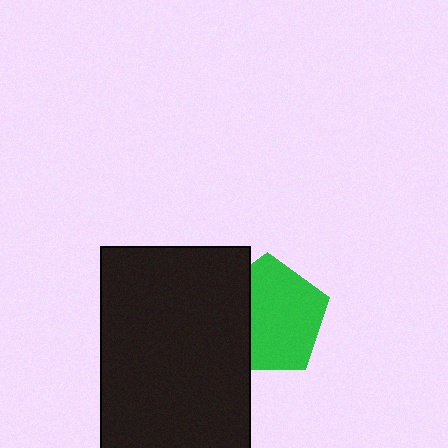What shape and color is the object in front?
The object in front is a black rectangle.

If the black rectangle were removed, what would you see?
You would see the complete green pentagon.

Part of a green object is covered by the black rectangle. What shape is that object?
It is a pentagon.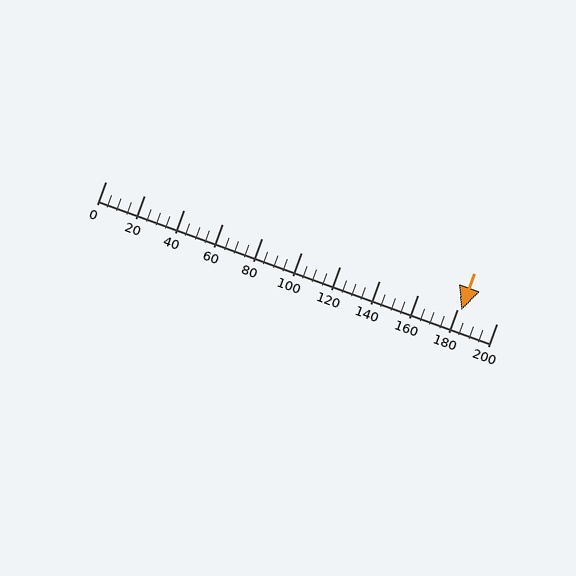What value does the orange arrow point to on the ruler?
The orange arrow points to approximately 182.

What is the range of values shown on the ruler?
The ruler shows values from 0 to 200.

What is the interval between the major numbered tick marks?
The major tick marks are spaced 20 units apart.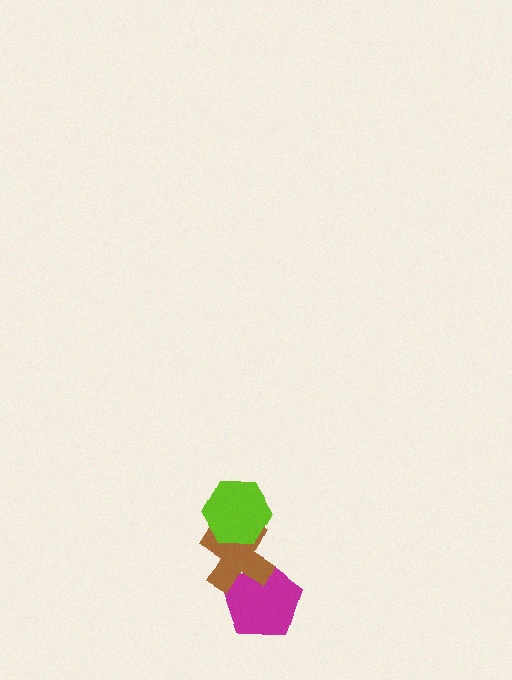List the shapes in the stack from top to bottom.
From top to bottom: the lime hexagon, the brown cross, the magenta pentagon.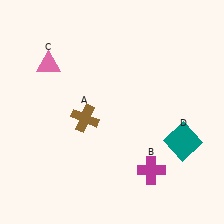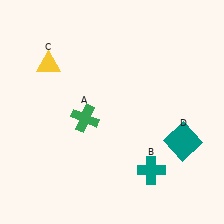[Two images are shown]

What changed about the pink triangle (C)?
In Image 1, C is pink. In Image 2, it changed to yellow.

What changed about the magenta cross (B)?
In Image 1, B is magenta. In Image 2, it changed to teal.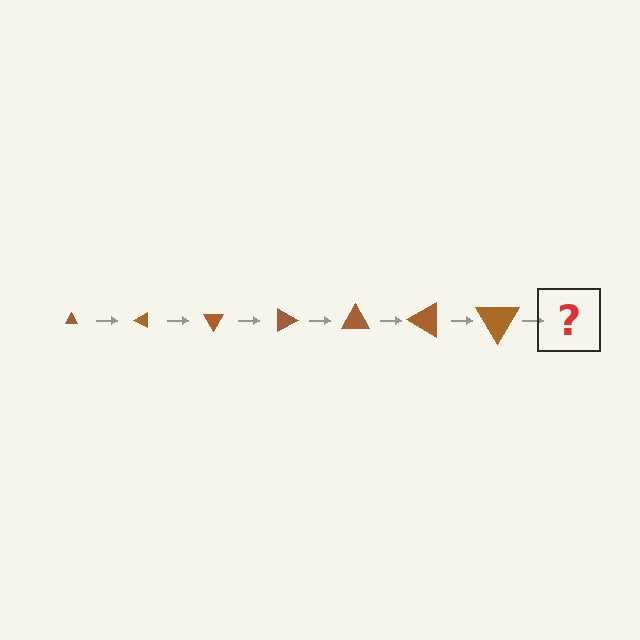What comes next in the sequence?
The next element should be a triangle, larger than the previous one and rotated 210 degrees from the start.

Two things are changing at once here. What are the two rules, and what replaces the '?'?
The two rules are that the triangle grows larger each step and it rotates 30 degrees each step. The '?' should be a triangle, larger than the previous one and rotated 210 degrees from the start.